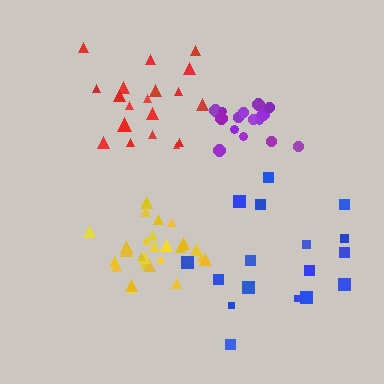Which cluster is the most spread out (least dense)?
Blue.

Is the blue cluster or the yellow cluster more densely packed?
Yellow.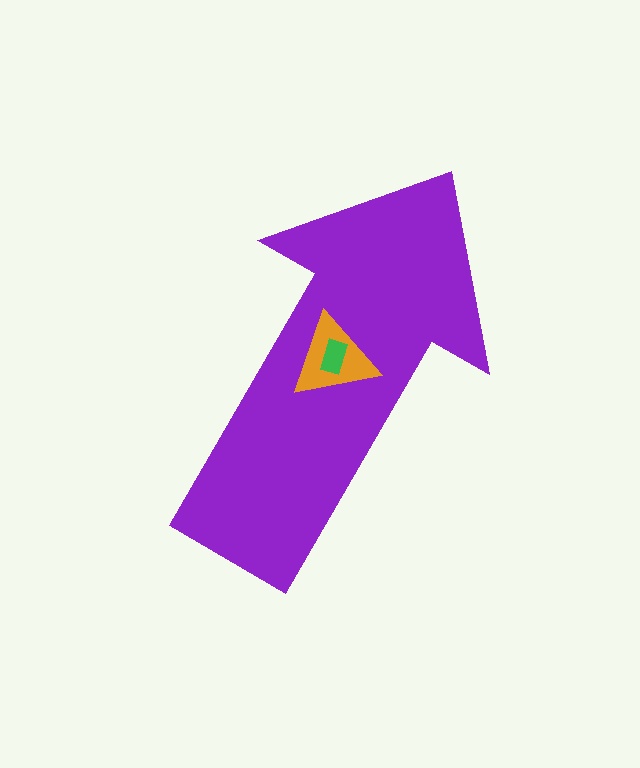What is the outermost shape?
The purple arrow.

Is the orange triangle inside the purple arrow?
Yes.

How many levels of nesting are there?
3.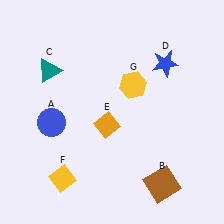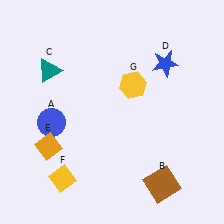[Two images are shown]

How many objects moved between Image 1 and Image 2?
1 object moved between the two images.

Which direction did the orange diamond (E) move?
The orange diamond (E) moved left.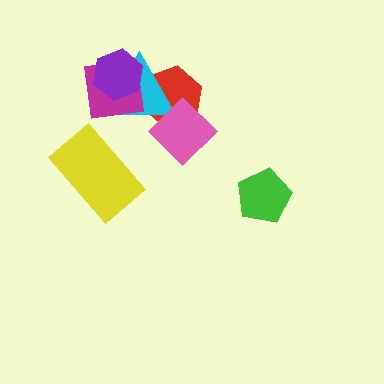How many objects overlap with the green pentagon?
0 objects overlap with the green pentagon.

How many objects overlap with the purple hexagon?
2 objects overlap with the purple hexagon.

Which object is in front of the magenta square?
The purple hexagon is in front of the magenta square.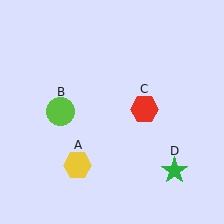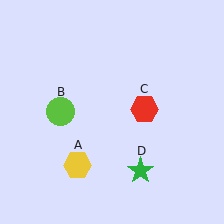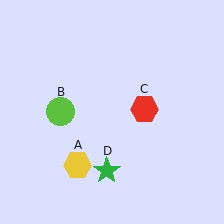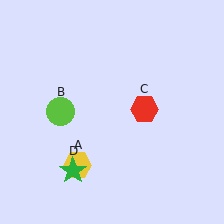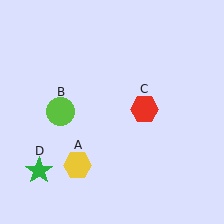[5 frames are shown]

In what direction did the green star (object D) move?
The green star (object D) moved left.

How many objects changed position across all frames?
1 object changed position: green star (object D).